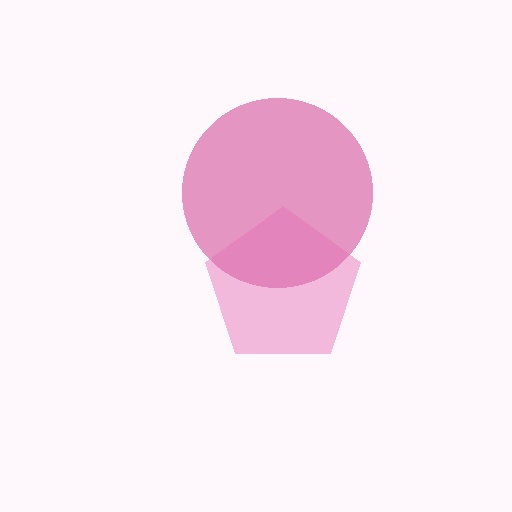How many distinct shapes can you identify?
There are 2 distinct shapes: a magenta circle, a pink pentagon.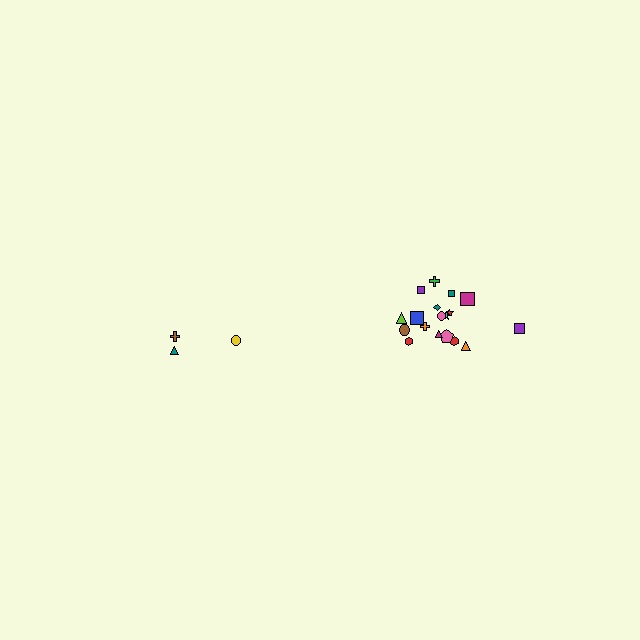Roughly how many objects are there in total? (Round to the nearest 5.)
Roughly 20 objects in total.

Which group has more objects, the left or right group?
The right group.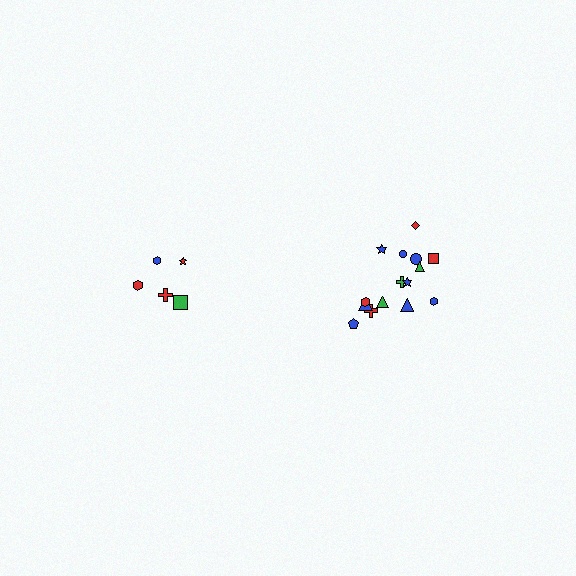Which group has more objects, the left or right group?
The right group.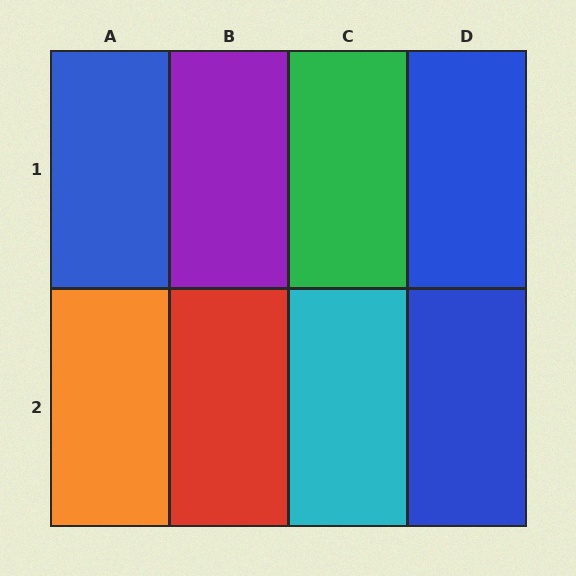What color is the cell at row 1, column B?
Purple.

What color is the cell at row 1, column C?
Green.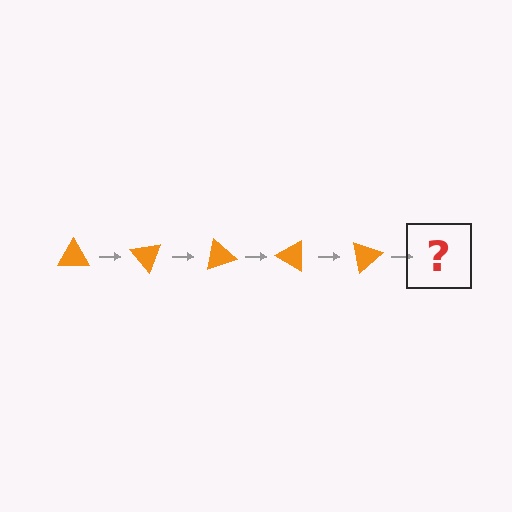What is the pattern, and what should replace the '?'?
The pattern is that the triangle rotates 50 degrees each step. The '?' should be an orange triangle rotated 250 degrees.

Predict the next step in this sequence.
The next step is an orange triangle rotated 250 degrees.